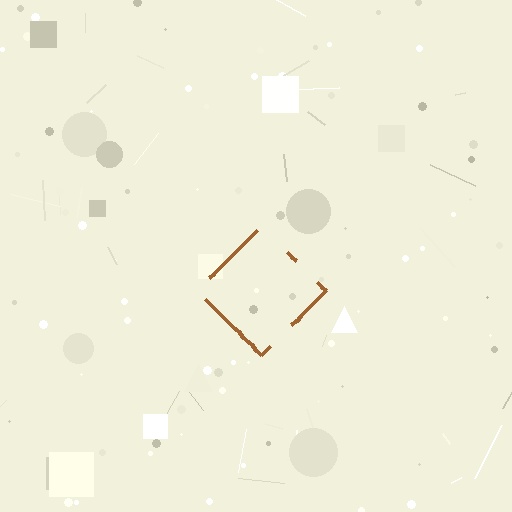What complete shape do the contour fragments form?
The contour fragments form a diamond.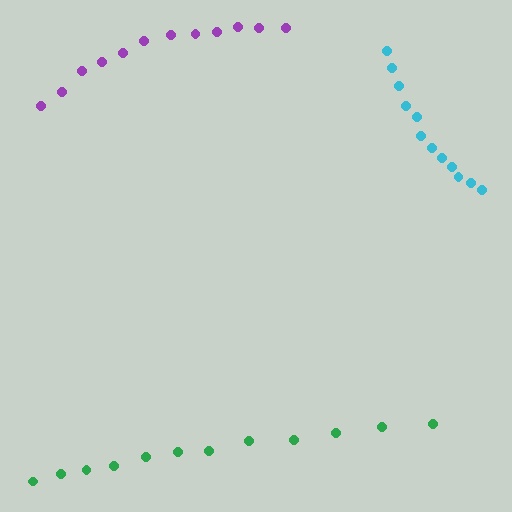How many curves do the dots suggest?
There are 3 distinct paths.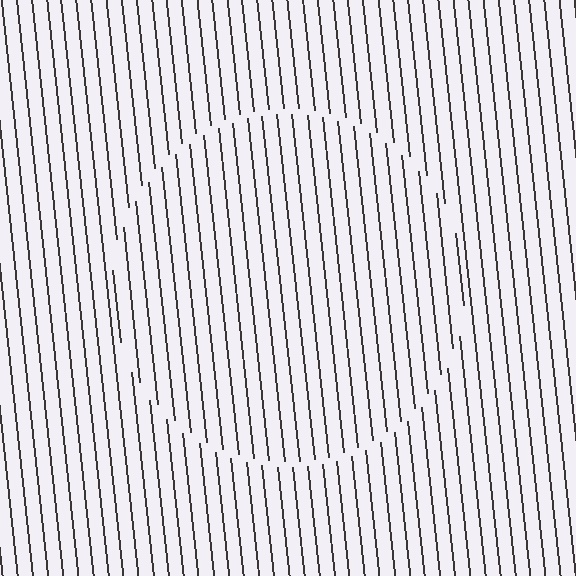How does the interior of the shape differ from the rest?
The interior of the shape contains the same grating, shifted by half a period — the contour is defined by the phase discontinuity where line-ends from the inner and outer gratings abut.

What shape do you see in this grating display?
An illusory circle. The interior of the shape contains the same grating, shifted by half a period — the contour is defined by the phase discontinuity where line-ends from the inner and outer gratings abut.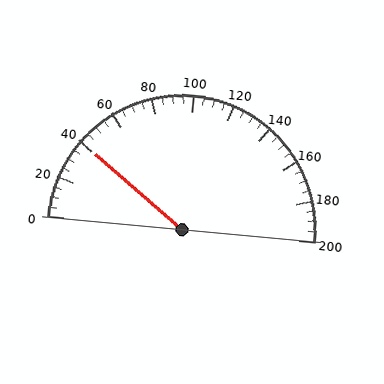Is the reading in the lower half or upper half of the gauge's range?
The reading is in the lower half of the range (0 to 200).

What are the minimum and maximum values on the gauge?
The gauge ranges from 0 to 200.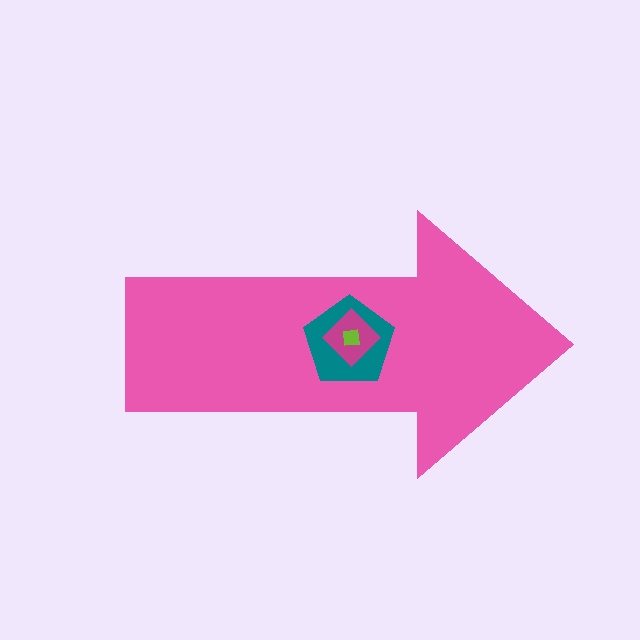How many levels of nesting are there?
4.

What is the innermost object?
The lime square.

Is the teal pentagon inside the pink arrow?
Yes.